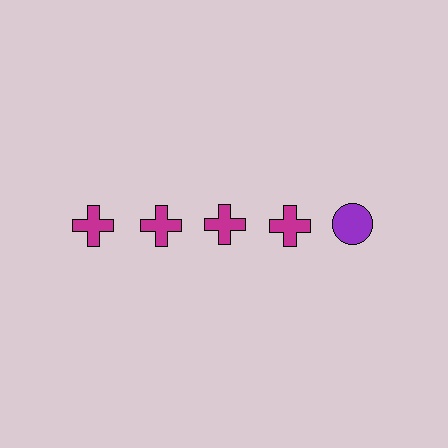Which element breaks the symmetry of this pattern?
The purple circle in the top row, rightmost column breaks the symmetry. All other shapes are magenta crosses.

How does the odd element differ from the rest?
It differs in both color (purple instead of magenta) and shape (circle instead of cross).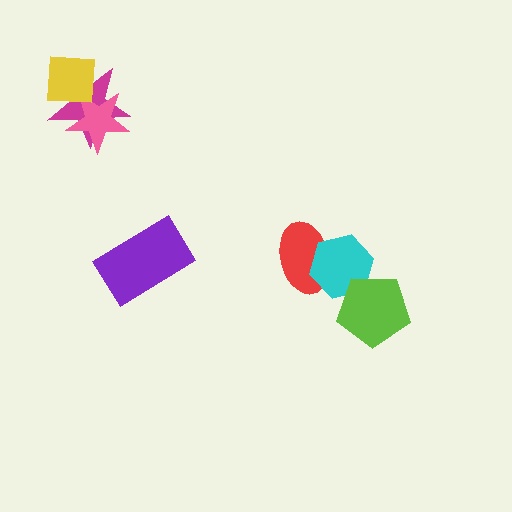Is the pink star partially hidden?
Yes, it is partially covered by another shape.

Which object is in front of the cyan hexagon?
The lime pentagon is in front of the cyan hexagon.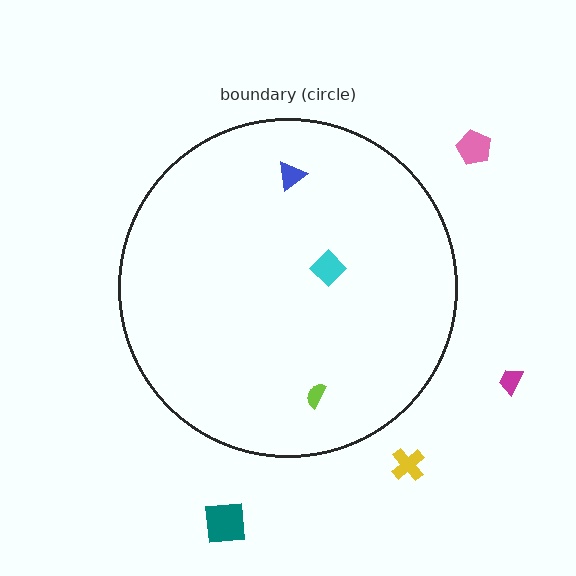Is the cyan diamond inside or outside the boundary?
Inside.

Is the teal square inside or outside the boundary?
Outside.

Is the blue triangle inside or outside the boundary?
Inside.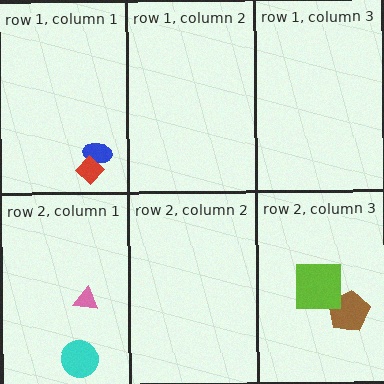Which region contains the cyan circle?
The row 2, column 1 region.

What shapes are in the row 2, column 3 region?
The brown pentagon, the lime square.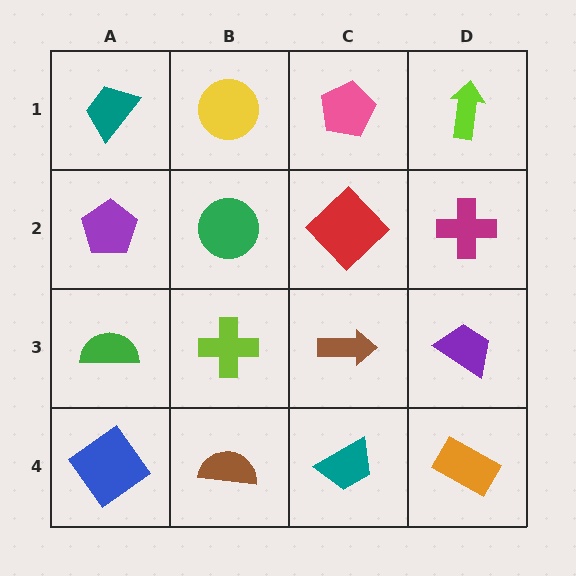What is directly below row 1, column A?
A purple pentagon.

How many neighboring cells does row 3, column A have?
3.